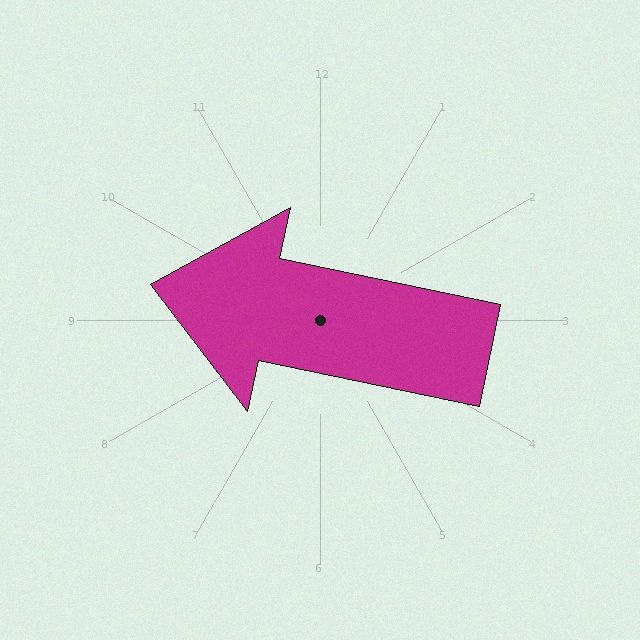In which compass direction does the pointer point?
West.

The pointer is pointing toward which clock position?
Roughly 9 o'clock.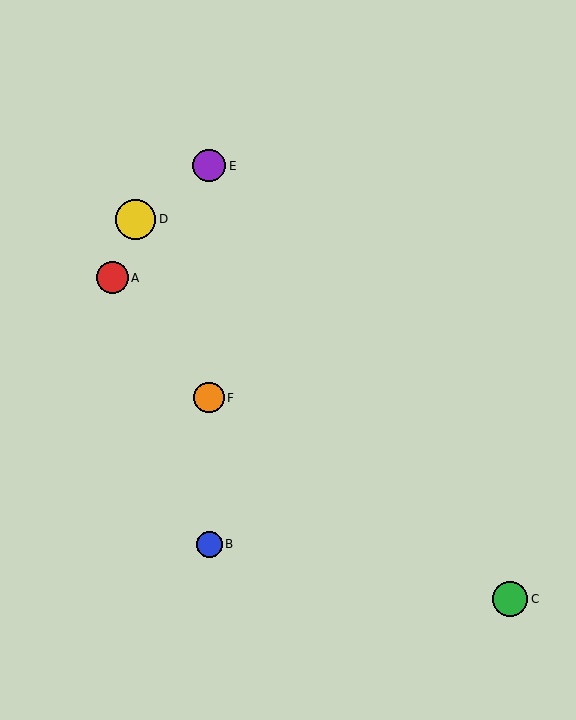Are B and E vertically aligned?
Yes, both are at x≈209.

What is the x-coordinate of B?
Object B is at x≈209.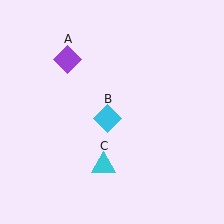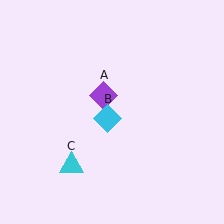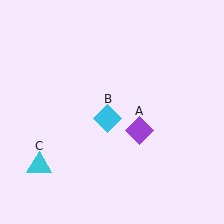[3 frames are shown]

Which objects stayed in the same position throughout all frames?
Cyan diamond (object B) remained stationary.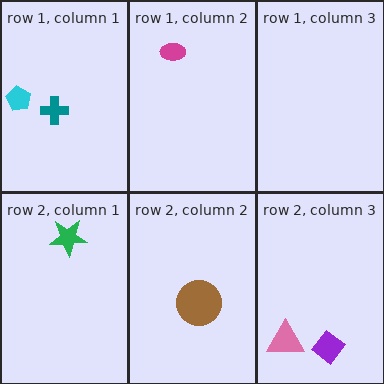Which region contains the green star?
The row 2, column 1 region.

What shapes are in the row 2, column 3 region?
The purple diamond, the pink triangle.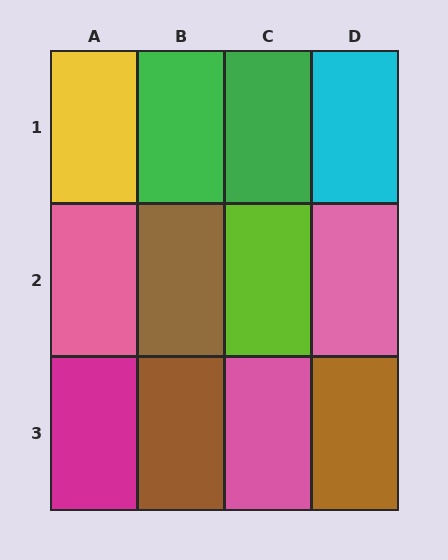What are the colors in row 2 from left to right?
Pink, brown, lime, pink.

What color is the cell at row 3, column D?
Brown.